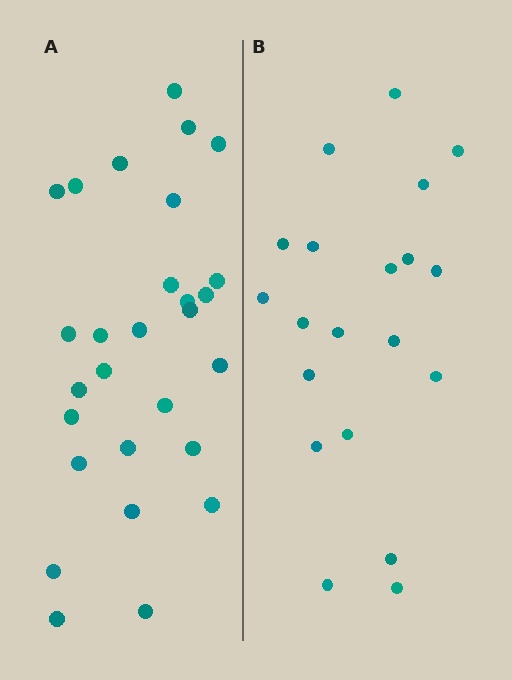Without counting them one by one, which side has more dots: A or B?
Region A (the left region) has more dots.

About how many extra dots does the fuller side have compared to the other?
Region A has roughly 8 or so more dots than region B.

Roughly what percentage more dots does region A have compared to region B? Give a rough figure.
About 40% more.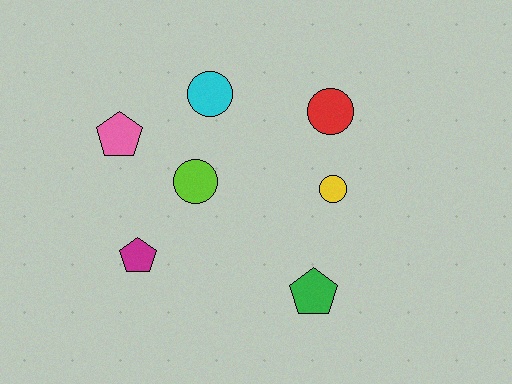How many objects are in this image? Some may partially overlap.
There are 7 objects.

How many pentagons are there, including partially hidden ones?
There are 3 pentagons.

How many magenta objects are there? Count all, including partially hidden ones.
There is 1 magenta object.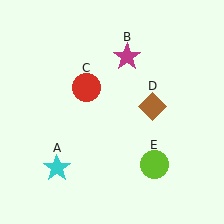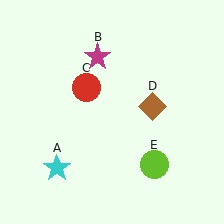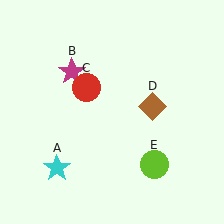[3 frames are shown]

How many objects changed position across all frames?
1 object changed position: magenta star (object B).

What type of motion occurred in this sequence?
The magenta star (object B) rotated counterclockwise around the center of the scene.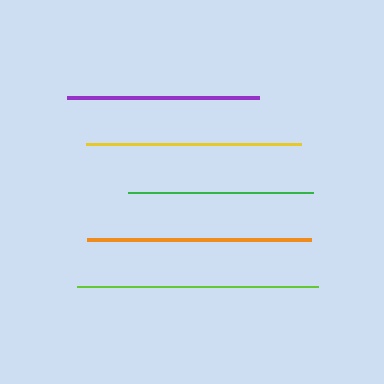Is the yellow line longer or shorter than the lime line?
The lime line is longer than the yellow line.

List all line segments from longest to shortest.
From longest to shortest: lime, orange, yellow, purple, green.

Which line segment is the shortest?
The green line is the shortest at approximately 185 pixels.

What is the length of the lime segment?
The lime segment is approximately 241 pixels long.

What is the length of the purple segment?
The purple segment is approximately 193 pixels long.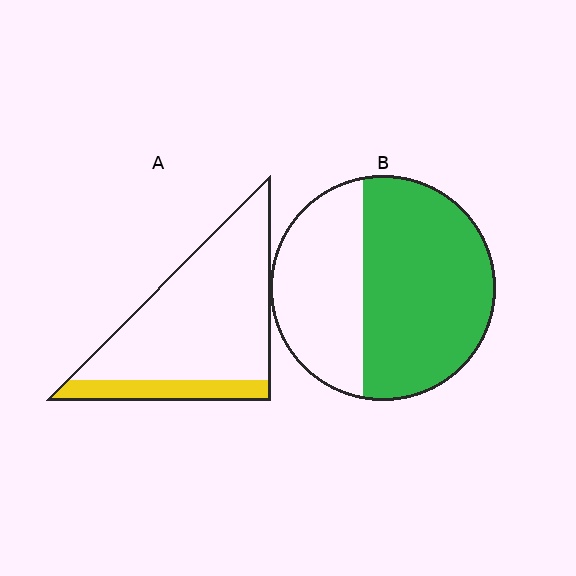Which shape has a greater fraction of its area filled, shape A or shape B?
Shape B.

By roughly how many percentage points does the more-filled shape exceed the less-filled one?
By roughly 45 percentage points (B over A).